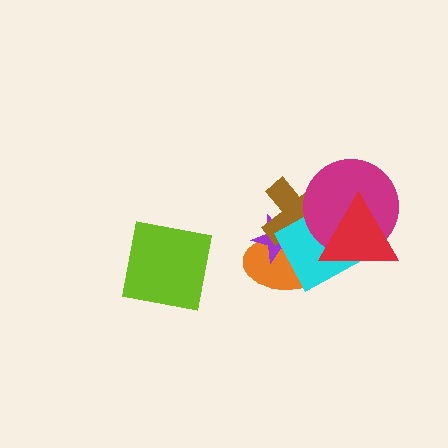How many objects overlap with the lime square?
0 objects overlap with the lime square.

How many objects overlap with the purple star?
3 objects overlap with the purple star.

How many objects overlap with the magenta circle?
3 objects overlap with the magenta circle.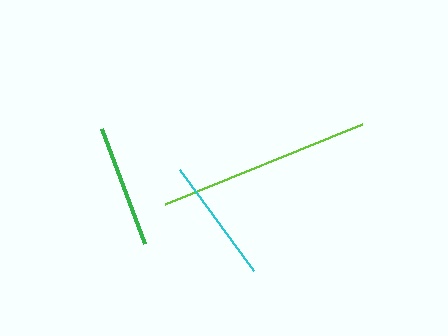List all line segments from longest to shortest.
From longest to shortest: lime, cyan, green.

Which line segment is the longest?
The lime line is the longest at approximately 213 pixels.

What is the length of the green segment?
The green segment is approximately 122 pixels long.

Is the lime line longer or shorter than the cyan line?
The lime line is longer than the cyan line.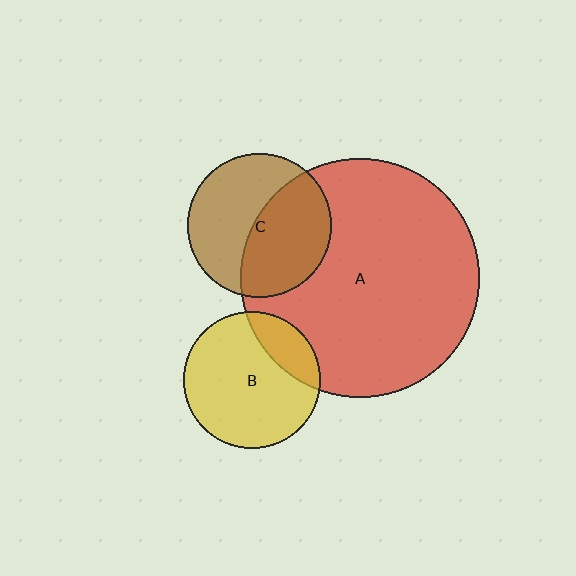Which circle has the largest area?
Circle A (red).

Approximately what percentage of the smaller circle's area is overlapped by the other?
Approximately 50%.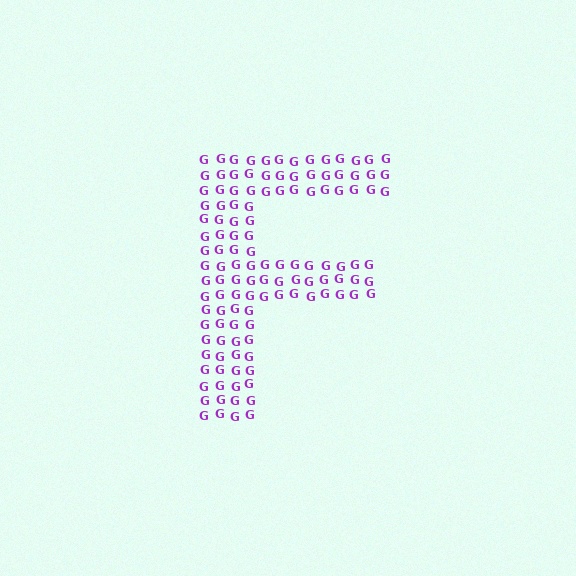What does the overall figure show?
The overall figure shows the letter F.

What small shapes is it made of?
It is made of small letter G's.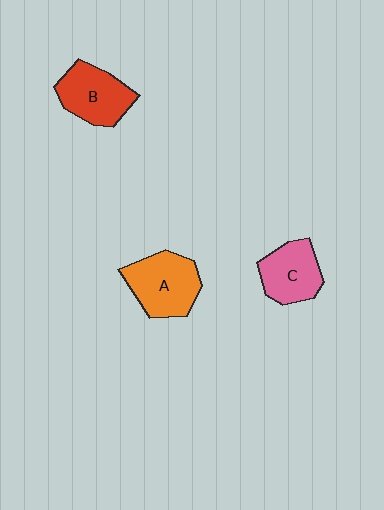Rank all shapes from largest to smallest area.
From largest to smallest: A (orange), B (red), C (pink).